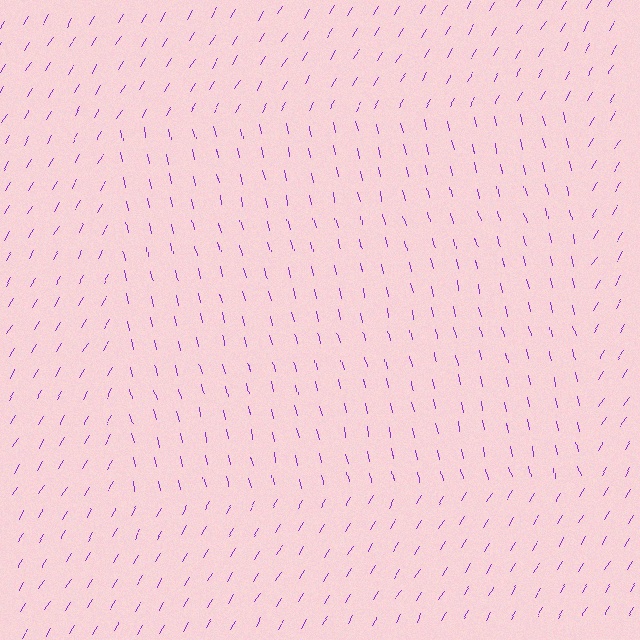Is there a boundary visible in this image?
Yes, there is a texture boundary formed by a change in line orientation.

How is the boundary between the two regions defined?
The boundary is defined purely by a change in line orientation (approximately 45 degrees difference). All lines are the same color and thickness.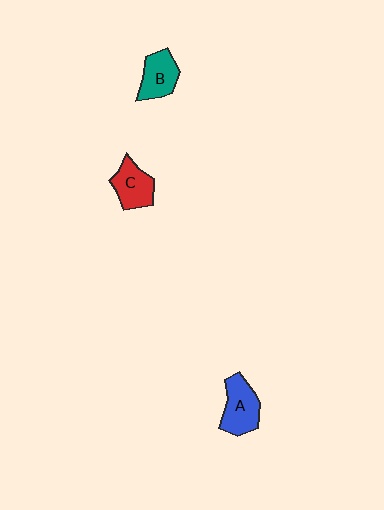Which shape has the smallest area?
Shape B (teal).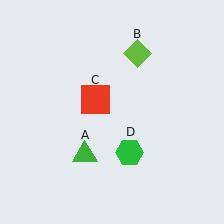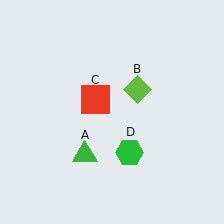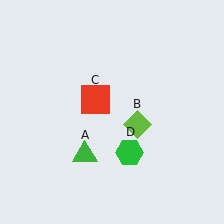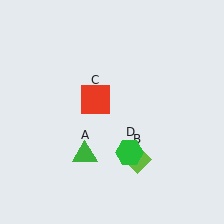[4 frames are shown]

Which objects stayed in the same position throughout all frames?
Green triangle (object A) and red square (object C) and green hexagon (object D) remained stationary.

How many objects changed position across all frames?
1 object changed position: lime diamond (object B).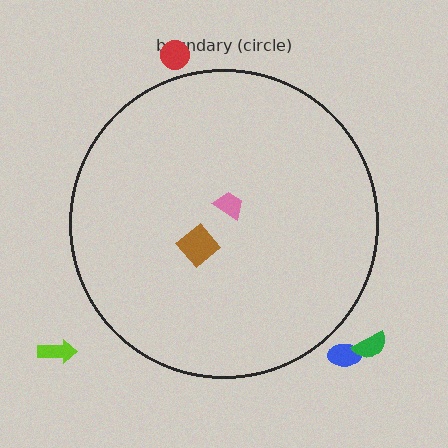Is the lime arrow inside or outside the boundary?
Outside.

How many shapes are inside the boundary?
2 inside, 4 outside.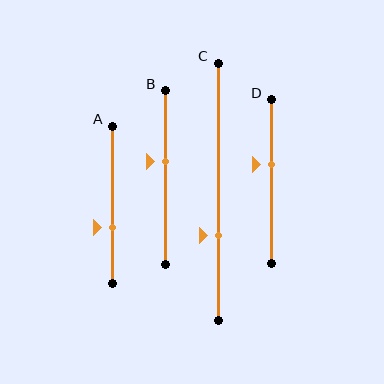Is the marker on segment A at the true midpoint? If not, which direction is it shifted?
No, the marker on segment A is shifted downward by about 15% of the segment length.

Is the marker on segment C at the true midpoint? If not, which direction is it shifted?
No, the marker on segment C is shifted downward by about 17% of the segment length.